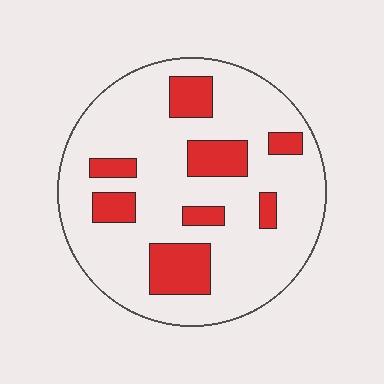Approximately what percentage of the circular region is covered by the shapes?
Approximately 20%.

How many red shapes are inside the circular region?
8.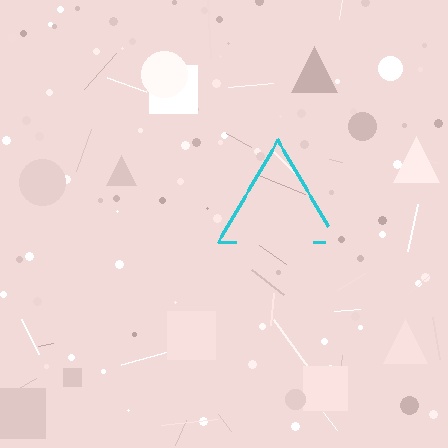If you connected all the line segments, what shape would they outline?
They would outline a triangle.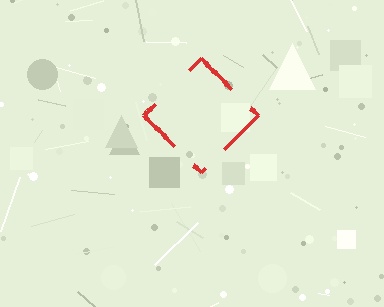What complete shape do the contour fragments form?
The contour fragments form a diamond.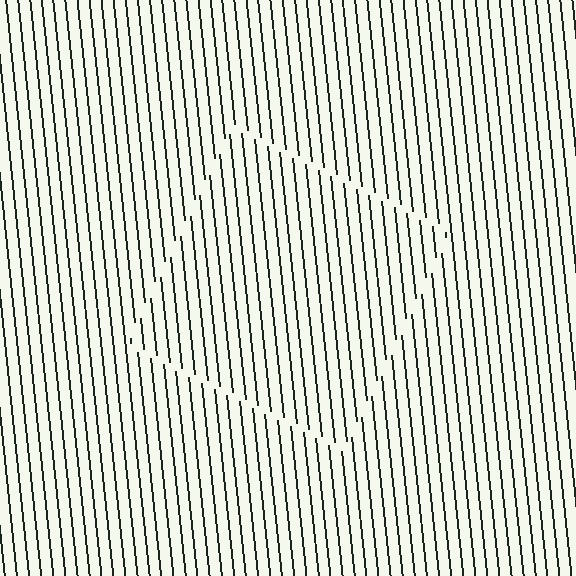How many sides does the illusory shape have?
4 sides — the line-ends trace a square.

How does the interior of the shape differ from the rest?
The interior of the shape contains the same grating, shifted by half a period — the contour is defined by the phase discontinuity where line-ends from the inner and outer gratings abut.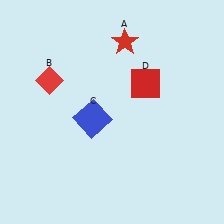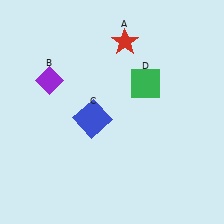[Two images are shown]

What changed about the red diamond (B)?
In Image 1, B is red. In Image 2, it changed to purple.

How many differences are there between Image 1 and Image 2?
There are 2 differences between the two images.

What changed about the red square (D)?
In Image 1, D is red. In Image 2, it changed to green.